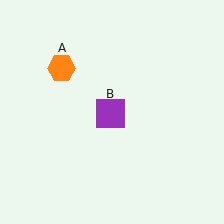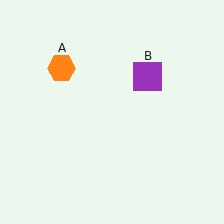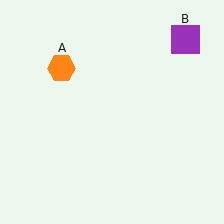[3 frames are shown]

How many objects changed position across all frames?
1 object changed position: purple square (object B).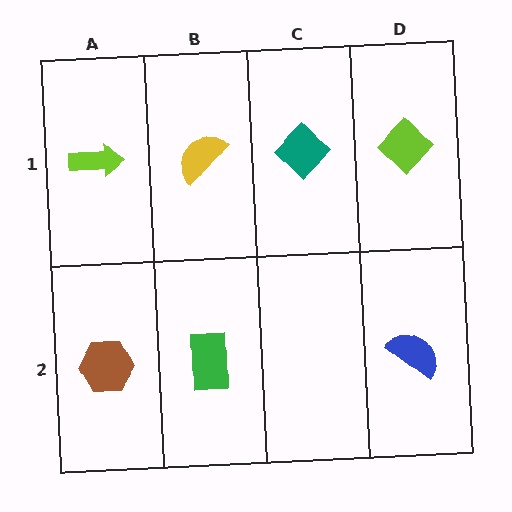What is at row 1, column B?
A yellow semicircle.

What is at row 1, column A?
A lime arrow.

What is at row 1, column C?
A teal diamond.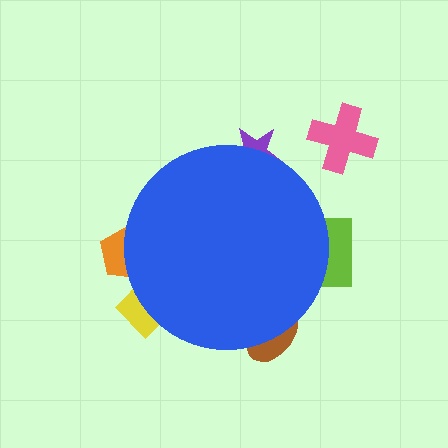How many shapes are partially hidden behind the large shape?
5 shapes are partially hidden.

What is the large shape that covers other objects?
A blue circle.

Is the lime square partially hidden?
Yes, the lime square is partially hidden behind the blue circle.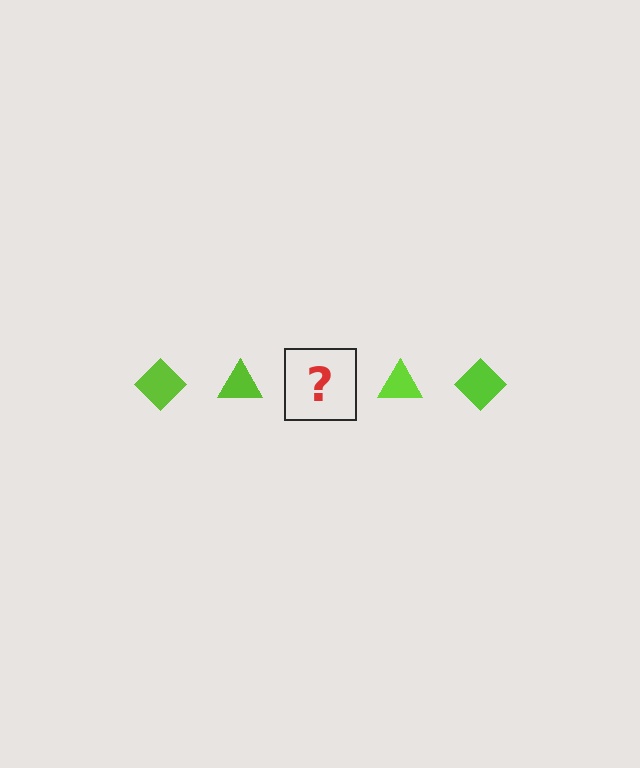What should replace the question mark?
The question mark should be replaced with a lime diamond.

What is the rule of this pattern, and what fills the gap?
The rule is that the pattern cycles through diamond, triangle shapes in lime. The gap should be filled with a lime diamond.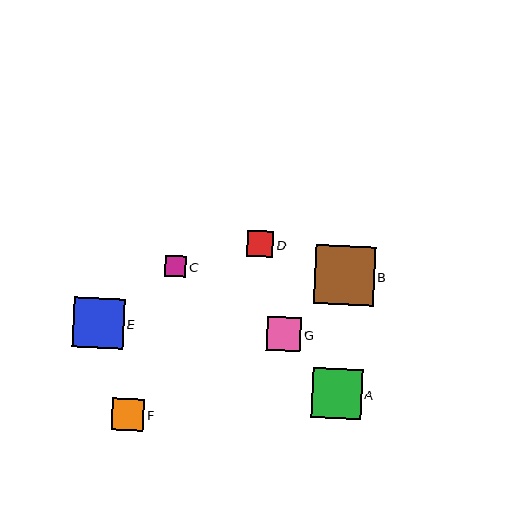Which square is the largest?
Square B is the largest with a size of approximately 60 pixels.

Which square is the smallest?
Square C is the smallest with a size of approximately 21 pixels.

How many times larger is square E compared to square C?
Square E is approximately 2.4 times the size of square C.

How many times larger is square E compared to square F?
Square E is approximately 1.6 times the size of square F.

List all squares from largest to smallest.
From largest to smallest: B, E, A, G, F, D, C.